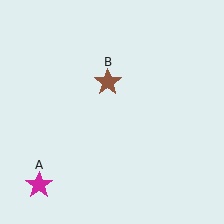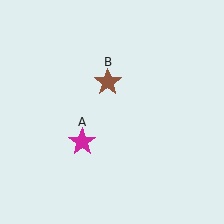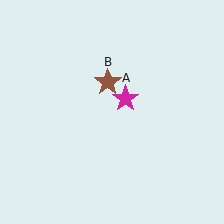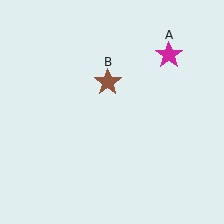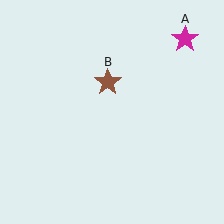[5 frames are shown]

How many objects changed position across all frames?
1 object changed position: magenta star (object A).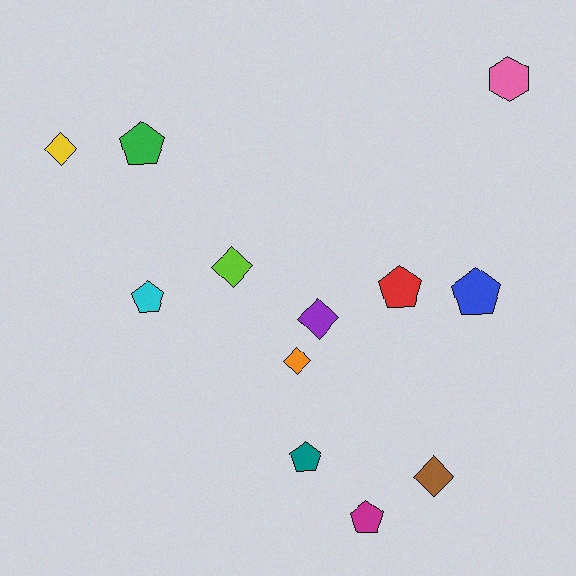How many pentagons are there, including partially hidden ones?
There are 6 pentagons.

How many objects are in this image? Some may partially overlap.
There are 12 objects.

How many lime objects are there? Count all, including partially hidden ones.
There is 1 lime object.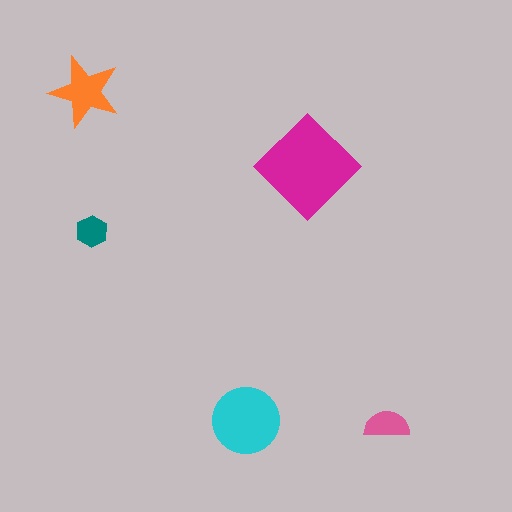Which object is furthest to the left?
The orange star is leftmost.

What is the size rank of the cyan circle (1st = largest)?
2nd.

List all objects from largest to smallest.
The magenta diamond, the cyan circle, the orange star, the pink semicircle, the teal hexagon.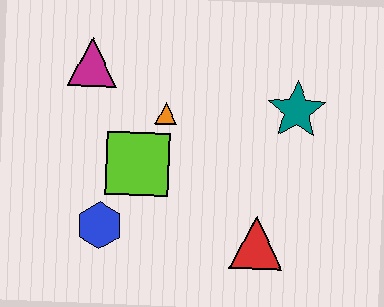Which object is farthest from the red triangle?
The magenta triangle is farthest from the red triangle.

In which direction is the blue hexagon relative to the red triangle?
The blue hexagon is to the left of the red triangle.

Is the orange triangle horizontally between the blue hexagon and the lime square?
No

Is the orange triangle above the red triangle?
Yes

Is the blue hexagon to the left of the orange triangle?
Yes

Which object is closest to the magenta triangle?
The orange triangle is closest to the magenta triangle.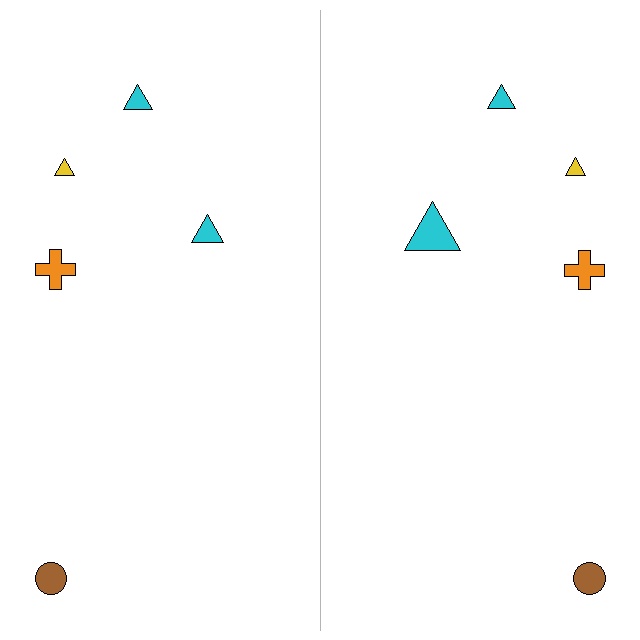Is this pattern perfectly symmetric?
No, the pattern is not perfectly symmetric. The cyan triangle on the right side has a different size than its mirror counterpart.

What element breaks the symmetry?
The cyan triangle on the right side has a different size than its mirror counterpart.